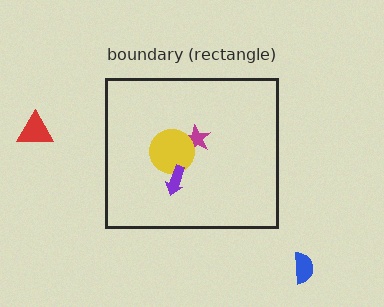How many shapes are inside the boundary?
3 inside, 2 outside.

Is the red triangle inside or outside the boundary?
Outside.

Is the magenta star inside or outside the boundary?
Inside.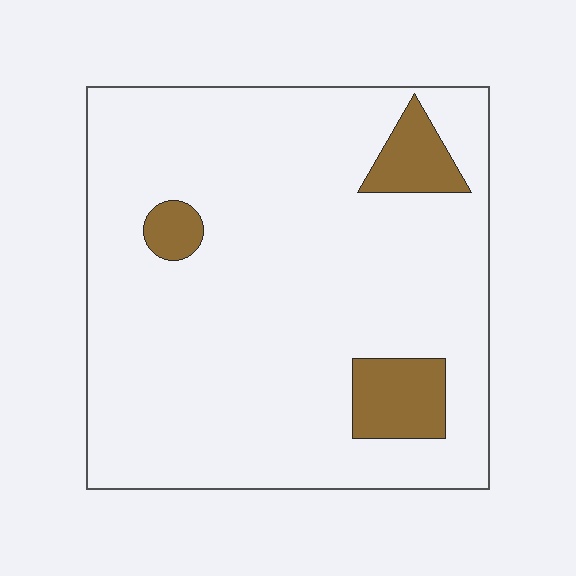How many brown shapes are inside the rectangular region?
3.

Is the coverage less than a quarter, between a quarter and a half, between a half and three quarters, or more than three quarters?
Less than a quarter.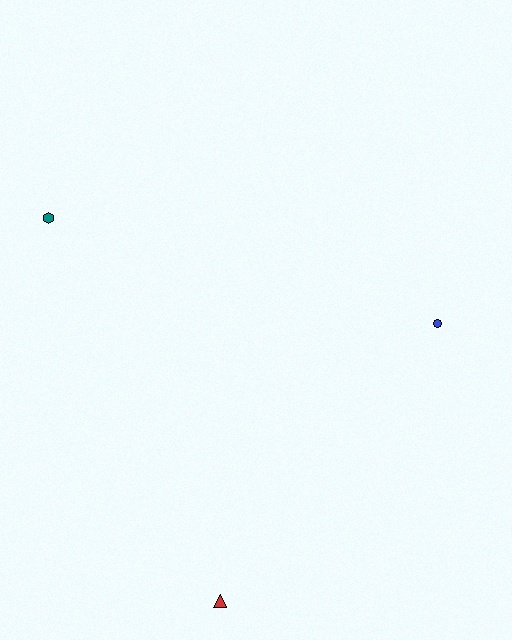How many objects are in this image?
There are 3 objects.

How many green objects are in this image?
There are no green objects.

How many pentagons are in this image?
There are no pentagons.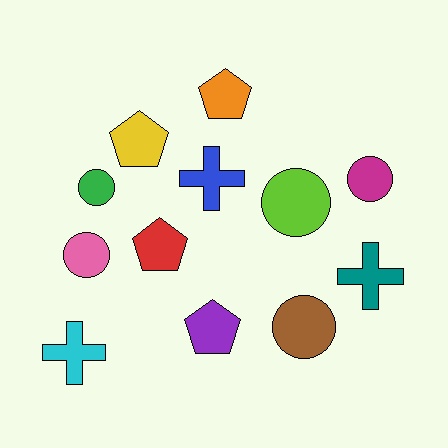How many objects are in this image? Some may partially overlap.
There are 12 objects.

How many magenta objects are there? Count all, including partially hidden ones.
There is 1 magenta object.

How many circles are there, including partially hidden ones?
There are 5 circles.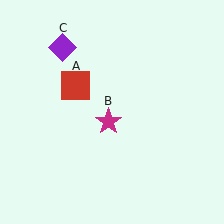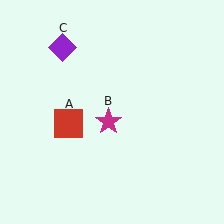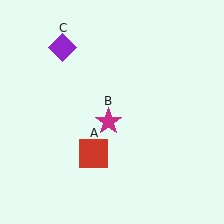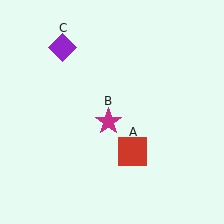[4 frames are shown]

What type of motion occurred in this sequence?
The red square (object A) rotated counterclockwise around the center of the scene.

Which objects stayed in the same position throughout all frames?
Magenta star (object B) and purple diamond (object C) remained stationary.